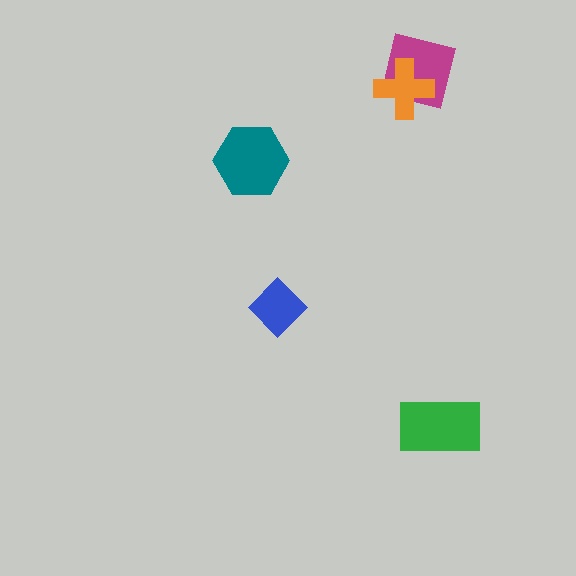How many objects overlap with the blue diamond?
0 objects overlap with the blue diamond.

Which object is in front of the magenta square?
The orange cross is in front of the magenta square.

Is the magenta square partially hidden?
Yes, it is partially covered by another shape.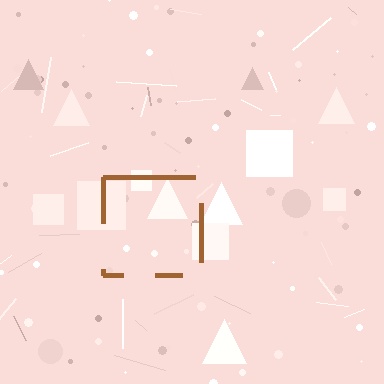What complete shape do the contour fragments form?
The contour fragments form a square.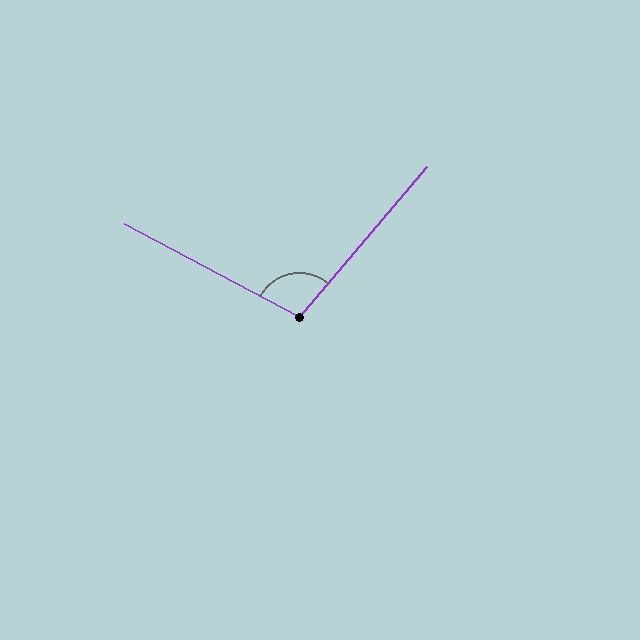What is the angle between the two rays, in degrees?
Approximately 102 degrees.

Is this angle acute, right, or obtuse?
It is obtuse.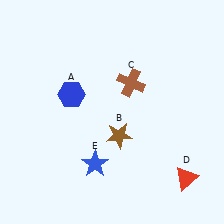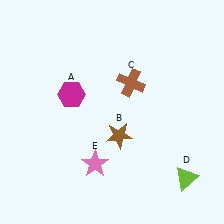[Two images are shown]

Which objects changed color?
A changed from blue to magenta. D changed from red to lime. E changed from blue to pink.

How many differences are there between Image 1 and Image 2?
There are 3 differences between the two images.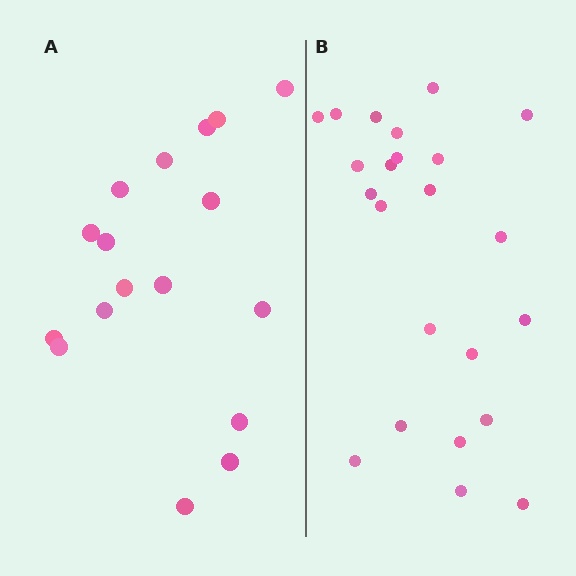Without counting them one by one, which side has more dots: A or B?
Region B (the right region) has more dots.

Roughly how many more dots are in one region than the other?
Region B has about 6 more dots than region A.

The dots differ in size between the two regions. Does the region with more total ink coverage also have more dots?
No. Region A has more total ink coverage because its dots are larger, but region B actually contains more individual dots. Total area can be misleading — the number of items is what matters here.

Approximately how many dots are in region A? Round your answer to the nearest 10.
About 20 dots. (The exact count is 17, which rounds to 20.)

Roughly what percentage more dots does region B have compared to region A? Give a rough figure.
About 35% more.